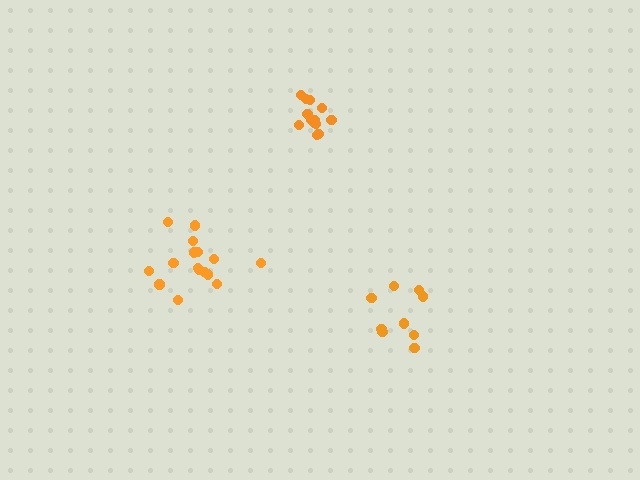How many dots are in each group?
Group 1: 16 dots, Group 2: 10 dots, Group 3: 13 dots (39 total).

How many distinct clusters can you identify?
There are 3 distinct clusters.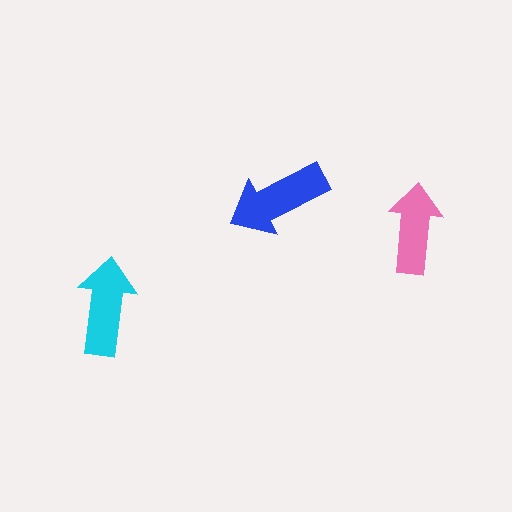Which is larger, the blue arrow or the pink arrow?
The blue one.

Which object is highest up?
The blue arrow is topmost.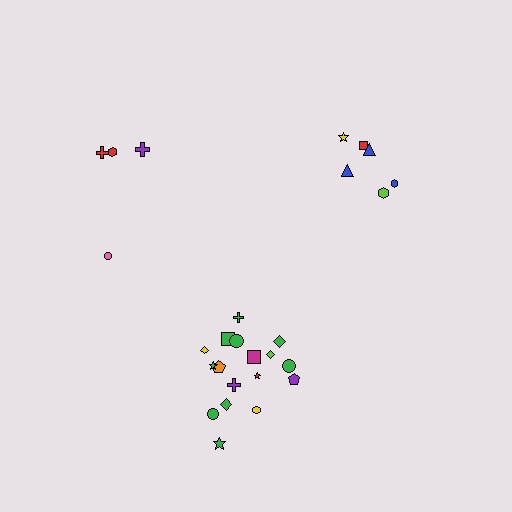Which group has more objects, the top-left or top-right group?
The top-right group.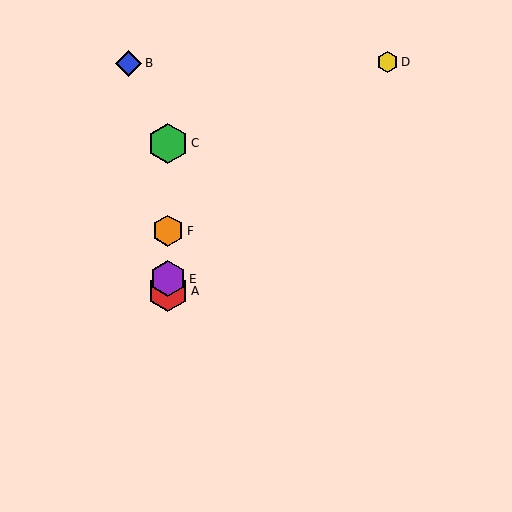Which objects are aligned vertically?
Objects A, C, E, F are aligned vertically.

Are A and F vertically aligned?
Yes, both are at x≈168.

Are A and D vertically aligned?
No, A is at x≈168 and D is at x≈387.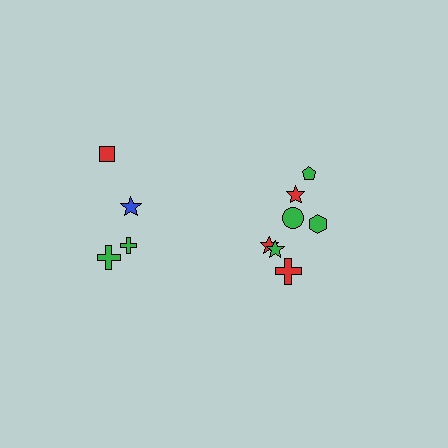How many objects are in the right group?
There are 7 objects.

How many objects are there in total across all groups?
There are 11 objects.